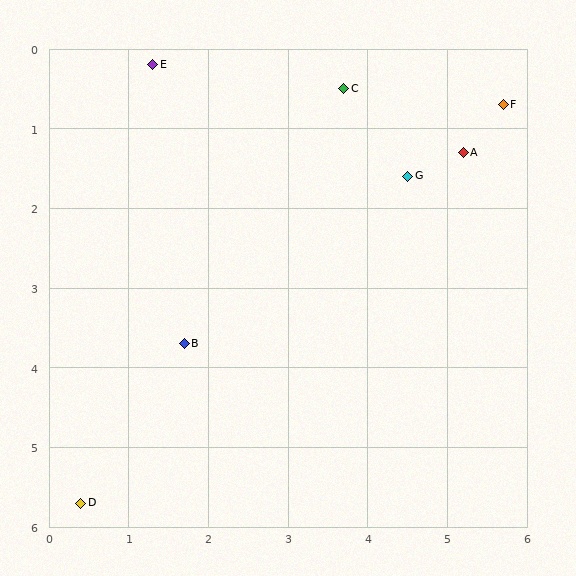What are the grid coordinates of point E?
Point E is at approximately (1.3, 0.2).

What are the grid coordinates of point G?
Point G is at approximately (4.5, 1.6).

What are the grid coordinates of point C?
Point C is at approximately (3.7, 0.5).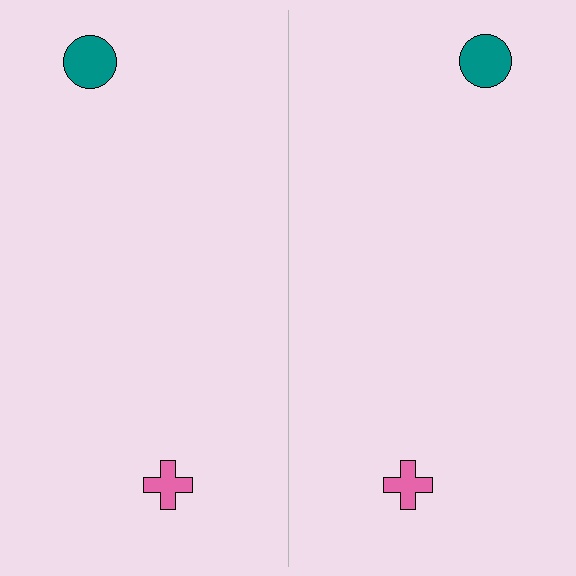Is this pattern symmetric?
Yes, this pattern has bilateral (reflection) symmetry.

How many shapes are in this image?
There are 4 shapes in this image.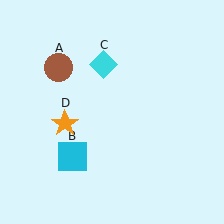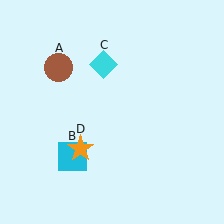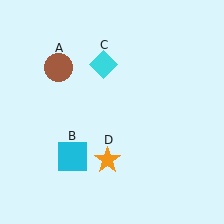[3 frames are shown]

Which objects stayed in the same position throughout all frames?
Brown circle (object A) and cyan square (object B) and cyan diamond (object C) remained stationary.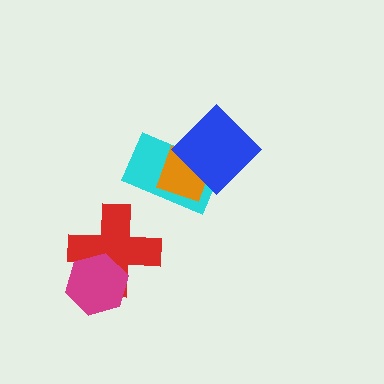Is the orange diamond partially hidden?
Yes, it is partially covered by another shape.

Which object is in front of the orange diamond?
The blue diamond is in front of the orange diamond.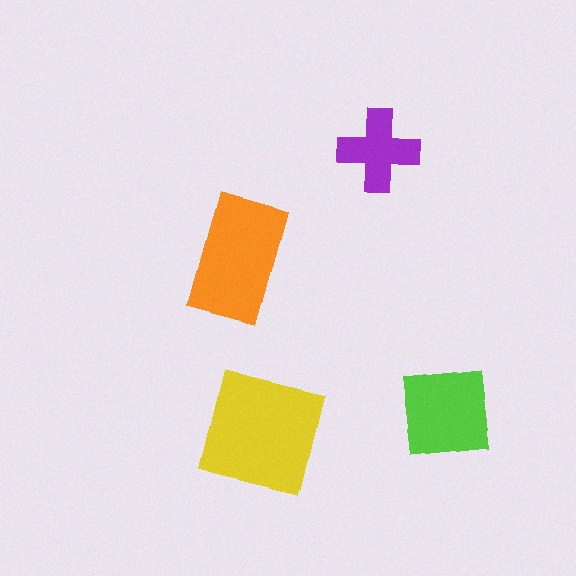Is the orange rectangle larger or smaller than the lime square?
Larger.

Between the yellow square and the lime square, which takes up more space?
The yellow square.